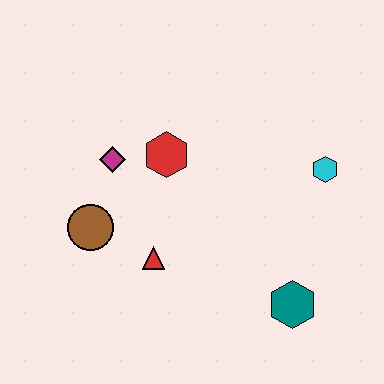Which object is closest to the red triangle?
The brown circle is closest to the red triangle.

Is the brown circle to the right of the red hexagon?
No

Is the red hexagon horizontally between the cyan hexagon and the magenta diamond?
Yes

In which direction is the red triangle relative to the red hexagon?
The red triangle is below the red hexagon.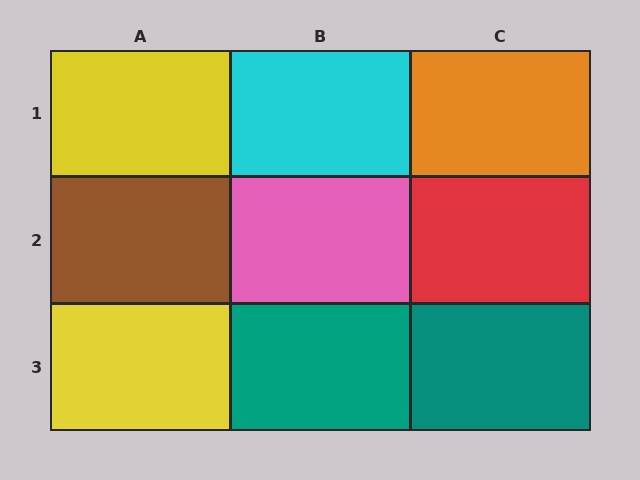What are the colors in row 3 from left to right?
Yellow, teal, teal.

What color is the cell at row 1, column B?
Cyan.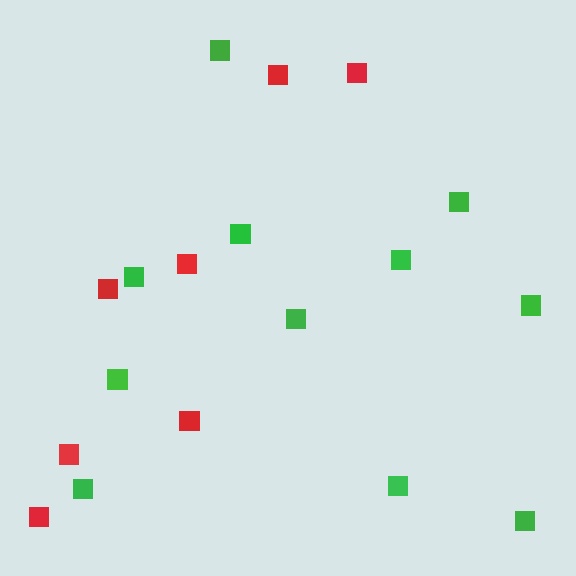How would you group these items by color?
There are 2 groups: one group of green squares (11) and one group of red squares (7).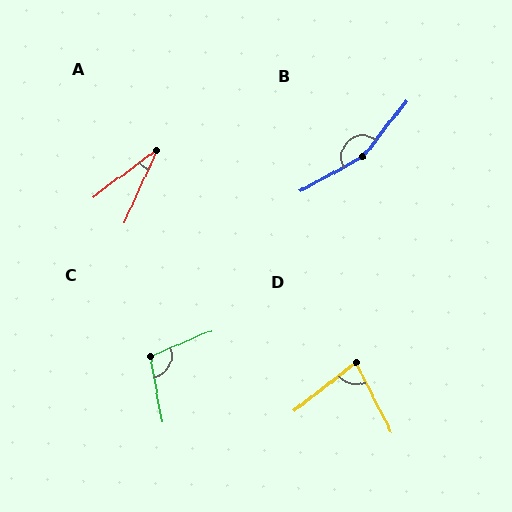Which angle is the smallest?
A, at approximately 30 degrees.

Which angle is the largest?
B, at approximately 157 degrees.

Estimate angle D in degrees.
Approximately 79 degrees.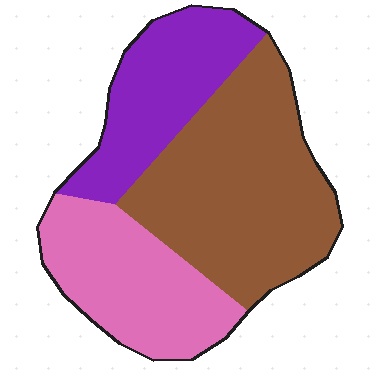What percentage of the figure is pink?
Pink covers 28% of the figure.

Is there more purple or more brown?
Brown.